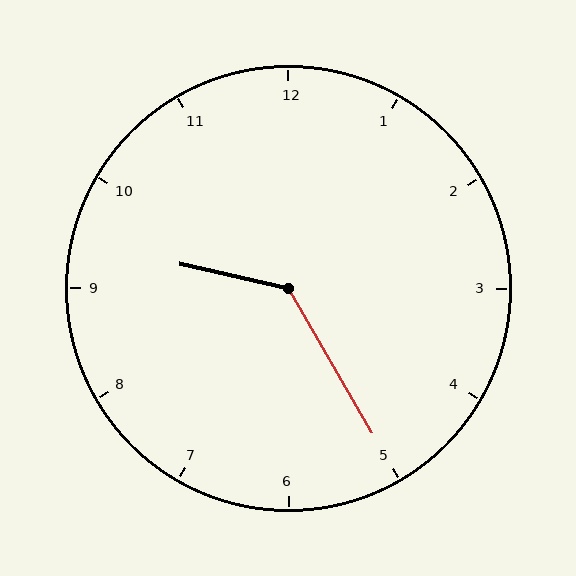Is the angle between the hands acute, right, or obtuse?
It is obtuse.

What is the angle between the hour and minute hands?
Approximately 132 degrees.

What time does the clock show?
9:25.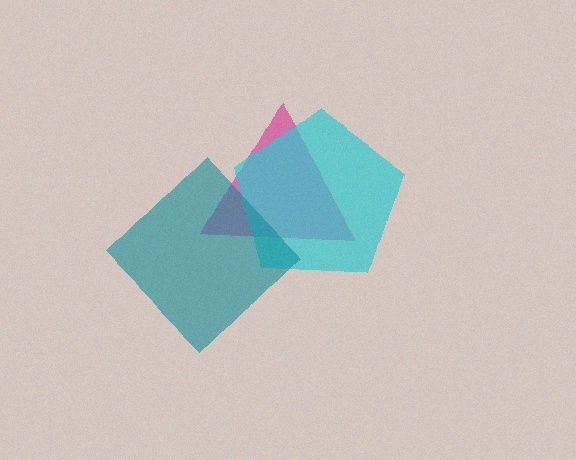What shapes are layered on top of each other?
The layered shapes are: a magenta triangle, a cyan pentagon, a teal diamond.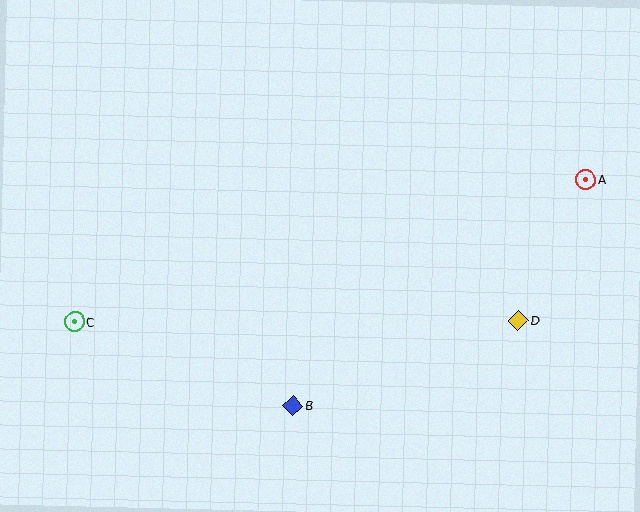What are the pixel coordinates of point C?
Point C is at (75, 322).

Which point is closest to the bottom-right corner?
Point D is closest to the bottom-right corner.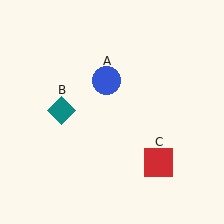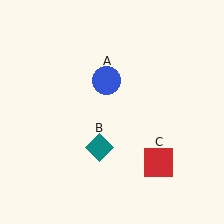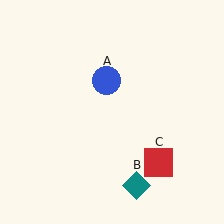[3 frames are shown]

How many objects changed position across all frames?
1 object changed position: teal diamond (object B).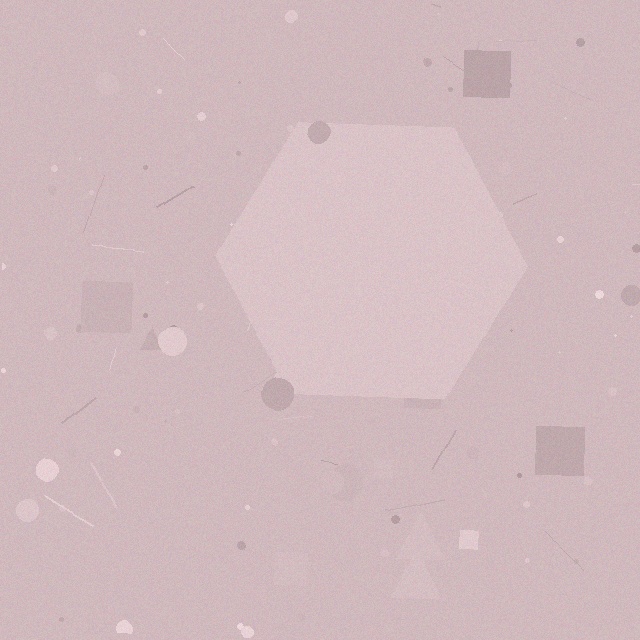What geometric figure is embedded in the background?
A hexagon is embedded in the background.